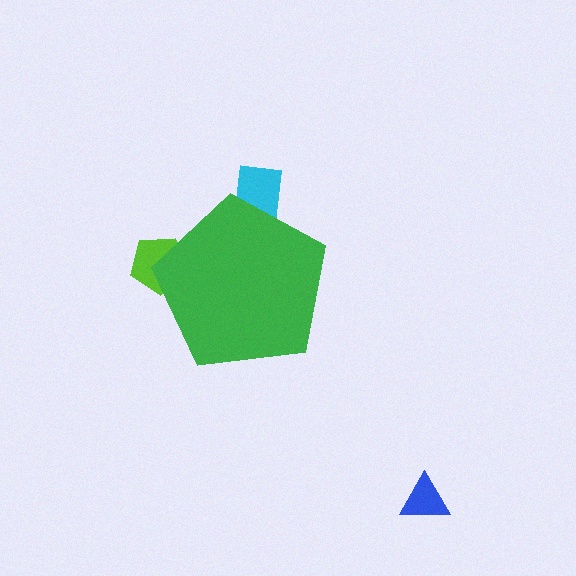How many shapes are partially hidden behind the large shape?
2 shapes are partially hidden.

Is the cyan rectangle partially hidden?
Yes, the cyan rectangle is partially hidden behind the green pentagon.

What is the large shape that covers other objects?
A green pentagon.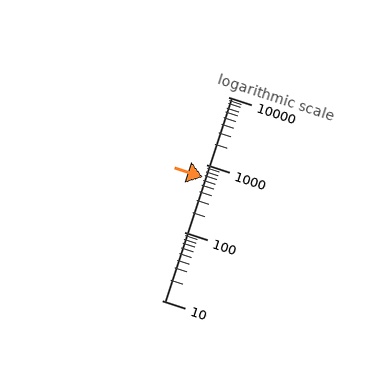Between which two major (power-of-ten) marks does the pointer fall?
The pointer is between 100 and 1000.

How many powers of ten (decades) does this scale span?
The scale spans 3 decades, from 10 to 10000.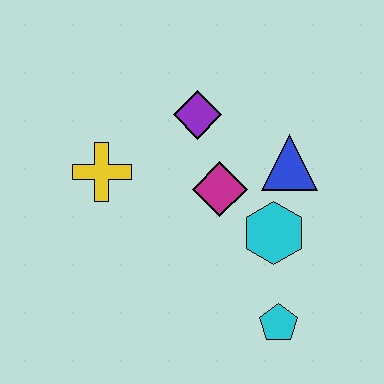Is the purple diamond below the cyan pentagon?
No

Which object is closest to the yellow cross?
The purple diamond is closest to the yellow cross.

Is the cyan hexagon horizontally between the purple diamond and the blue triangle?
Yes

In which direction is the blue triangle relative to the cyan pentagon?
The blue triangle is above the cyan pentagon.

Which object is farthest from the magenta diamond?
The cyan pentagon is farthest from the magenta diamond.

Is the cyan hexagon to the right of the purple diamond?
Yes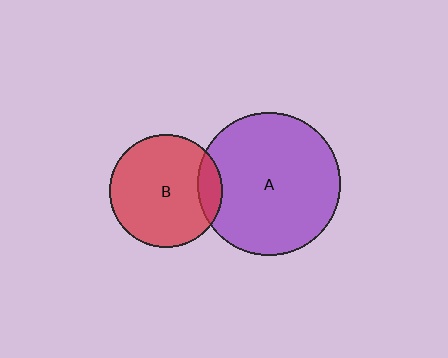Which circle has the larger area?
Circle A (purple).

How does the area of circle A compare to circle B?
Approximately 1.6 times.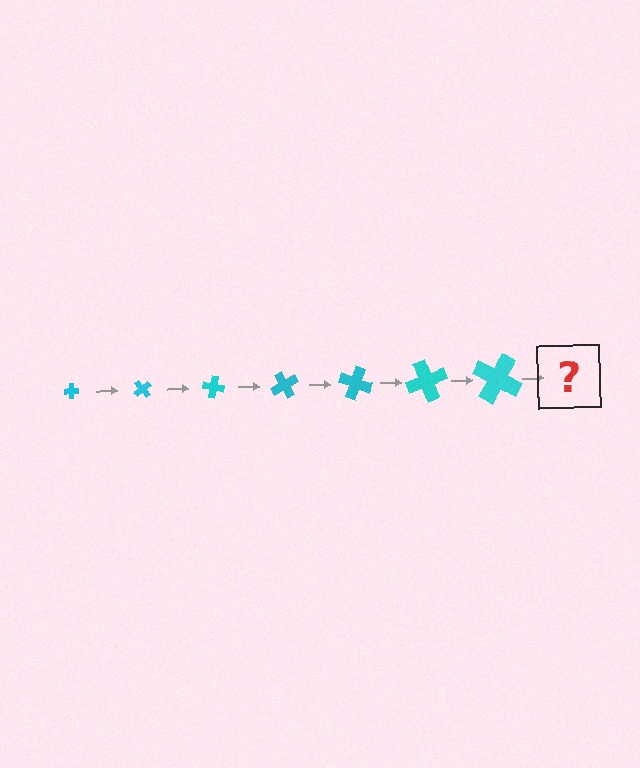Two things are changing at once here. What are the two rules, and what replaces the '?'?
The two rules are that the cross grows larger each step and it rotates 50 degrees each step. The '?' should be a cross, larger than the previous one and rotated 350 degrees from the start.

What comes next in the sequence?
The next element should be a cross, larger than the previous one and rotated 350 degrees from the start.